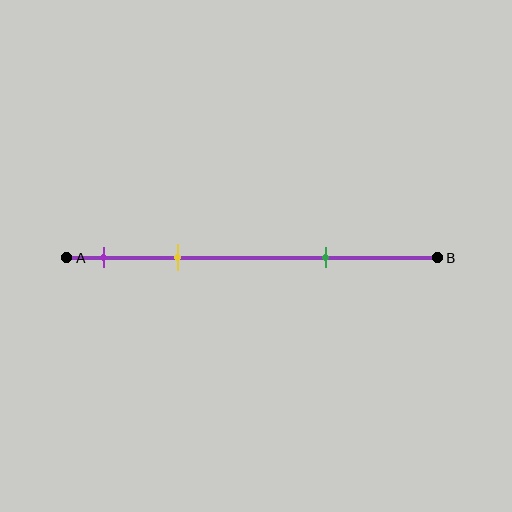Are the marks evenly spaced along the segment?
No, the marks are not evenly spaced.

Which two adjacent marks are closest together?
The purple and yellow marks are the closest adjacent pair.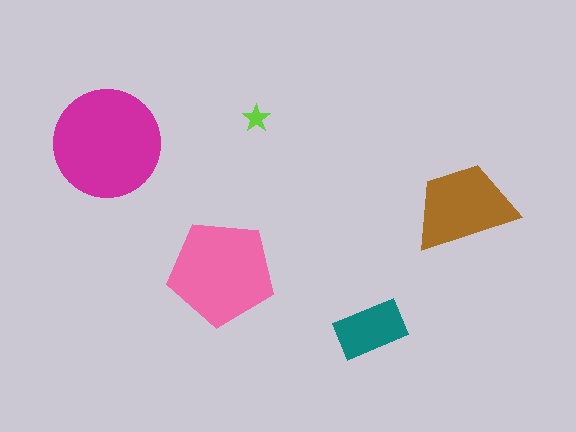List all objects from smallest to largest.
The lime star, the teal rectangle, the brown trapezoid, the pink pentagon, the magenta circle.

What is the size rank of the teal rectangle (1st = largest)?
4th.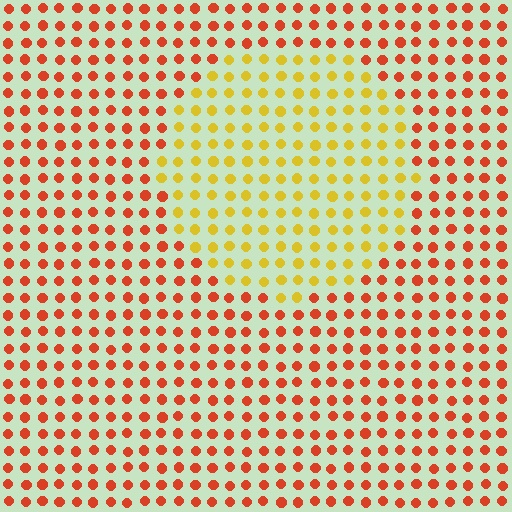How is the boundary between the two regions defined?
The boundary is defined purely by a slight shift in hue (about 43 degrees). Spacing, size, and orientation are identical on both sides.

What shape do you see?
I see a circle.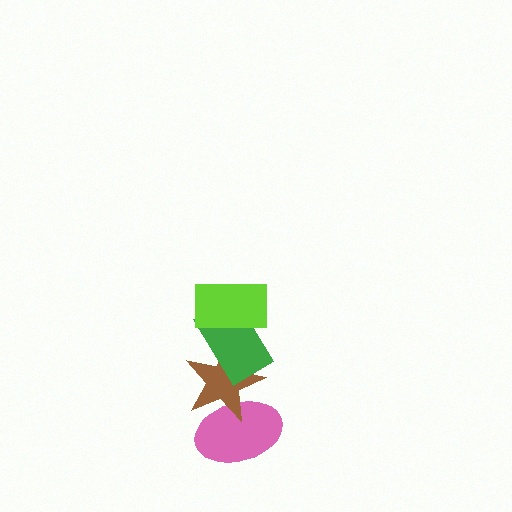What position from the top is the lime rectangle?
The lime rectangle is 1st from the top.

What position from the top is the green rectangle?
The green rectangle is 2nd from the top.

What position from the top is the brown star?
The brown star is 3rd from the top.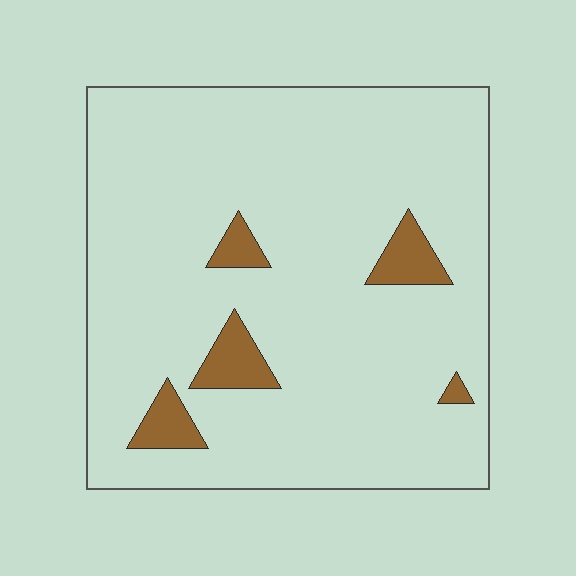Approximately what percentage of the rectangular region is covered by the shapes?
Approximately 10%.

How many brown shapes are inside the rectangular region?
5.